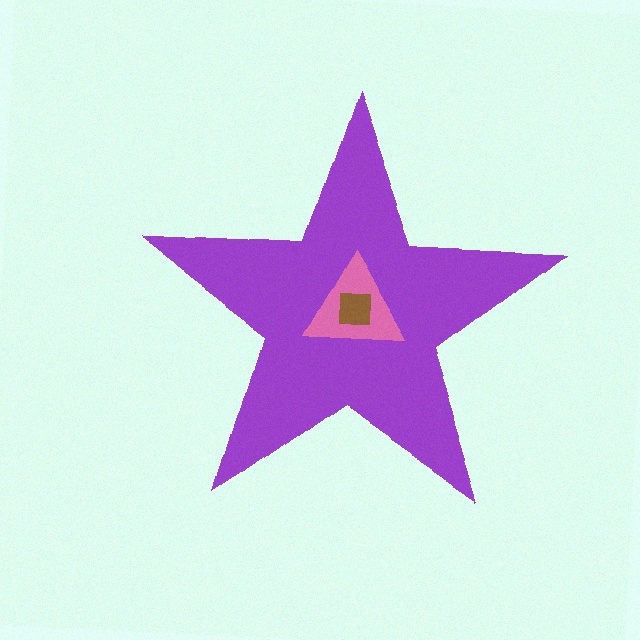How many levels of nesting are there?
3.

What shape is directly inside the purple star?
The pink triangle.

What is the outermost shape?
The purple star.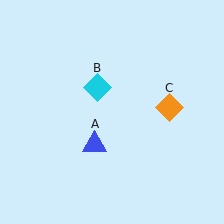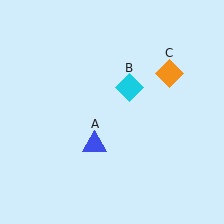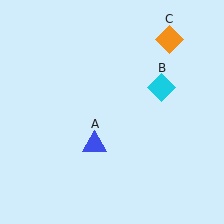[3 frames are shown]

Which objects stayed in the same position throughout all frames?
Blue triangle (object A) remained stationary.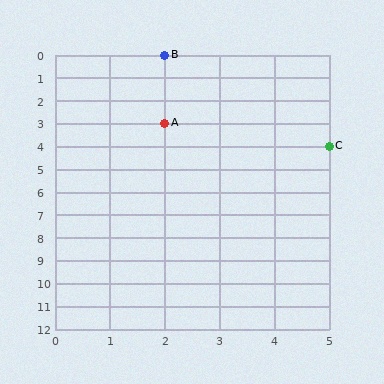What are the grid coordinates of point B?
Point B is at grid coordinates (2, 0).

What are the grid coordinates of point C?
Point C is at grid coordinates (5, 4).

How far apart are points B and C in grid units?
Points B and C are 3 columns and 4 rows apart (about 5.0 grid units diagonally).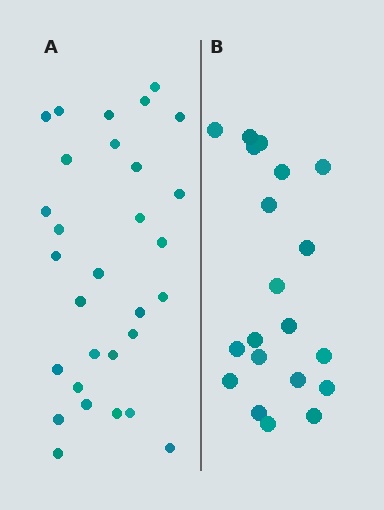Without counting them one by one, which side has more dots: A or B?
Region A (the left region) has more dots.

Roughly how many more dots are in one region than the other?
Region A has roughly 10 or so more dots than region B.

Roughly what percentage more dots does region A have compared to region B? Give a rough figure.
About 50% more.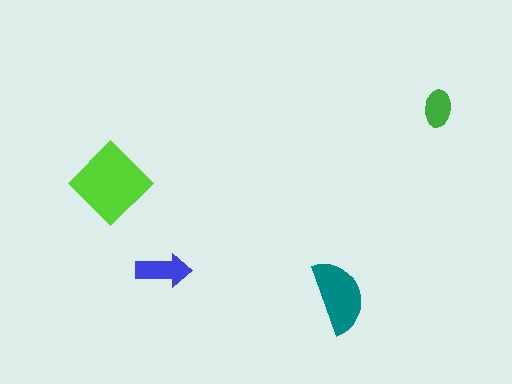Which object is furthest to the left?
The lime diamond is leftmost.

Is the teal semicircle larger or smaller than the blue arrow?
Larger.